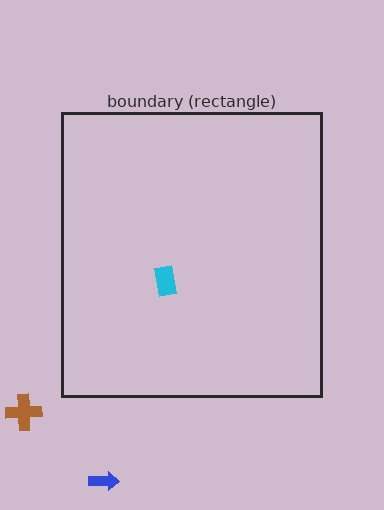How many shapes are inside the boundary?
1 inside, 2 outside.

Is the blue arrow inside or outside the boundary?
Outside.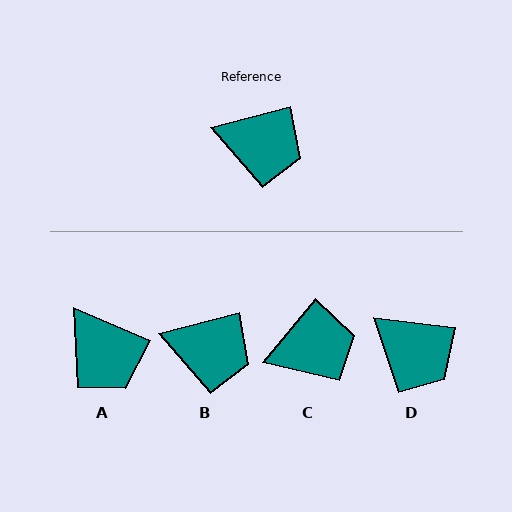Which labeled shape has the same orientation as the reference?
B.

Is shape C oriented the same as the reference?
No, it is off by about 36 degrees.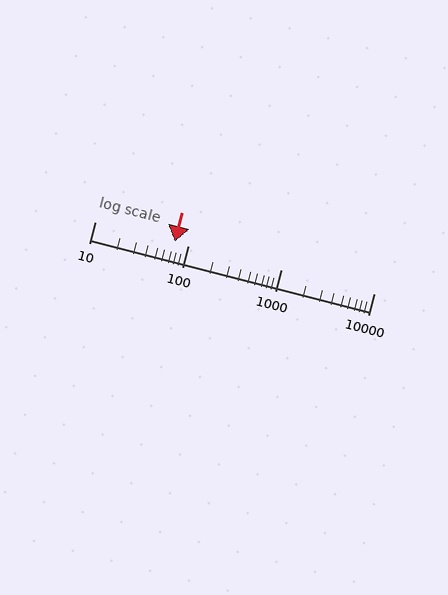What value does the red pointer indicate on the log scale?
The pointer indicates approximately 72.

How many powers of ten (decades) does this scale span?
The scale spans 3 decades, from 10 to 10000.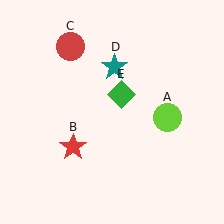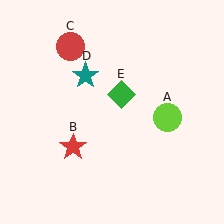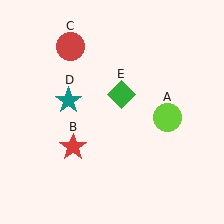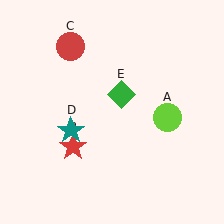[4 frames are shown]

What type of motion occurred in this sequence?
The teal star (object D) rotated counterclockwise around the center of the scene.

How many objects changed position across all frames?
1 object changed position: teal star (object D).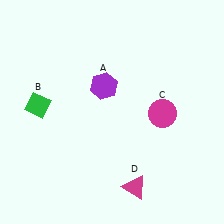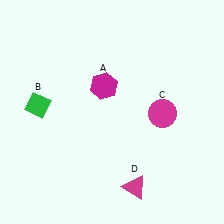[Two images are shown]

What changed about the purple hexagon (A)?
In Image 1, A is purple. In Image 2, it changed to magenta.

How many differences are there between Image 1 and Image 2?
There is 1 difference between the two images.